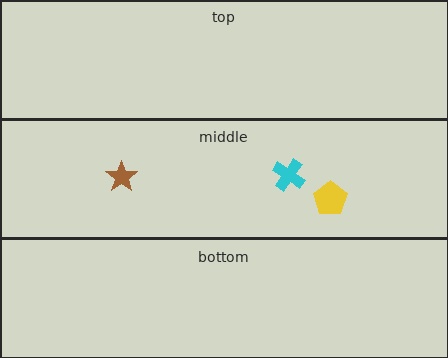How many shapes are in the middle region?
3.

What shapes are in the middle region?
The cyan cross, the brown star, the yellow pentagon.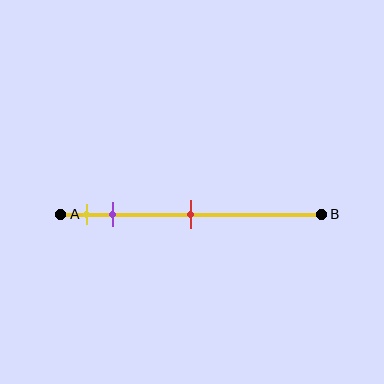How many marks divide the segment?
There are 3 marks dividing the segment.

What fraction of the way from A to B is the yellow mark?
The yellow mark is approximately 10% (0.1) of the way from A to B.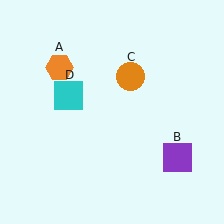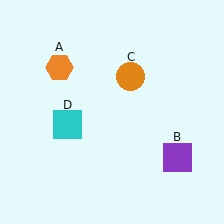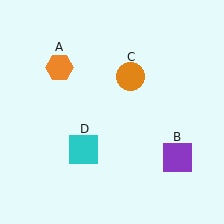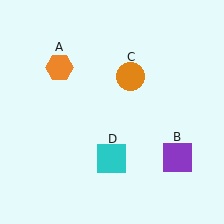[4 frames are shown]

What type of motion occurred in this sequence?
The cyan square (object D) rotated counterclockwise around the center of the scene.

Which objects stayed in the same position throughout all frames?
Orange hexagon (object A) and purple square (object B) and orange circle (object C) remained stationary.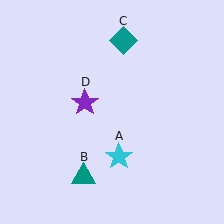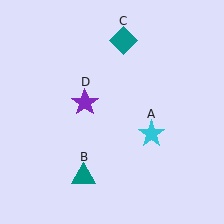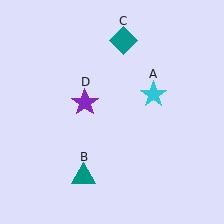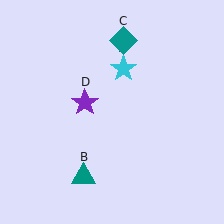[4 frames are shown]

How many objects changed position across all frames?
1 object changed position: cyan star (object A).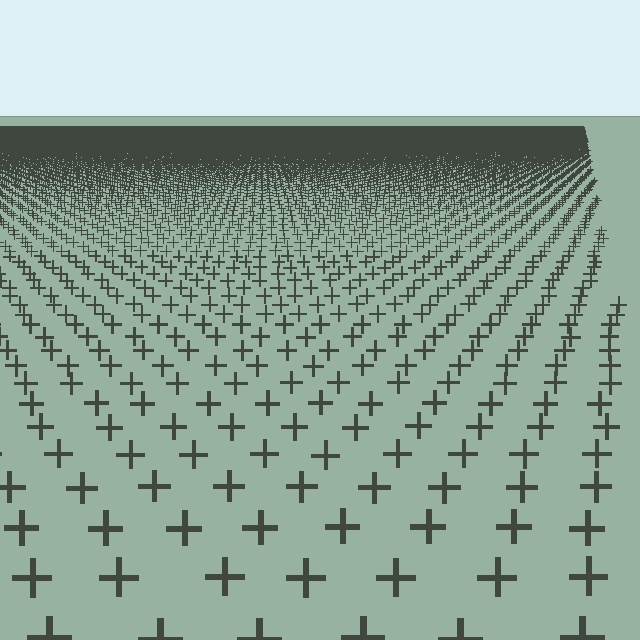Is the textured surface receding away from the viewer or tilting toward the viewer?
The surface is receding away from the viewer. Texture elements get smaller and denser toward the top.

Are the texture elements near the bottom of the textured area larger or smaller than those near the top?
Larger. Near the bottom, elements are closer to the viewer and appear at a bigger on-screen size.